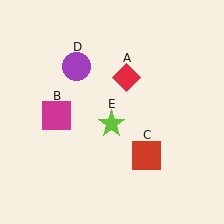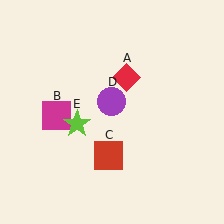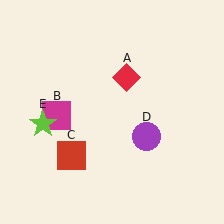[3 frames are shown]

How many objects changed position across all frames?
3 objects changed position: red square (object C), purple circle (object D), lime star (object E).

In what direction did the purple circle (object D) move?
The purple circle (object D) moved down and to the right.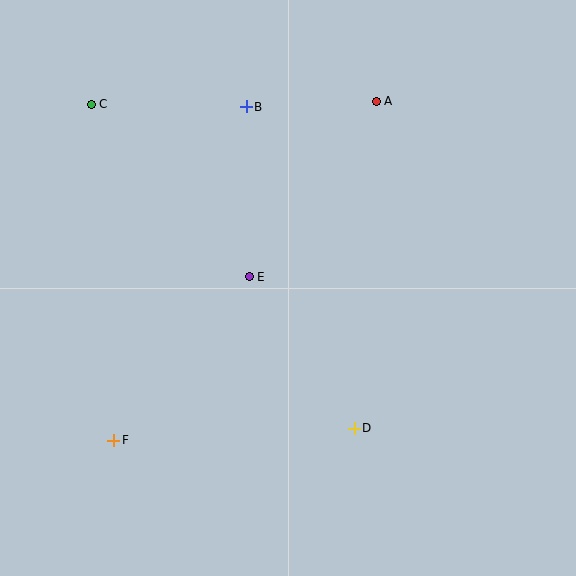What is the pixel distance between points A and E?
The distance between A and E is 217 pixels.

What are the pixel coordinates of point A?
Point A is at (376, 101).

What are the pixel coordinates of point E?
Point E is at (249, 277).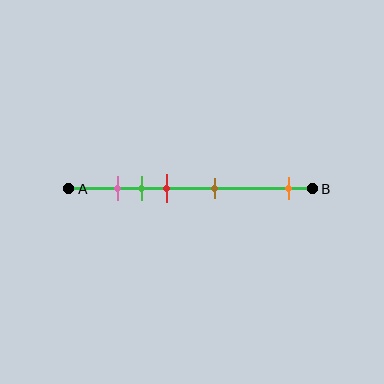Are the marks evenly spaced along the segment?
No, the marks are not evenly spaced.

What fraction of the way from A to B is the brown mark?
The brown mark is approximately 60% (0.6) of the way from A to B.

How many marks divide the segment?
There are 5 marks dividing the segment.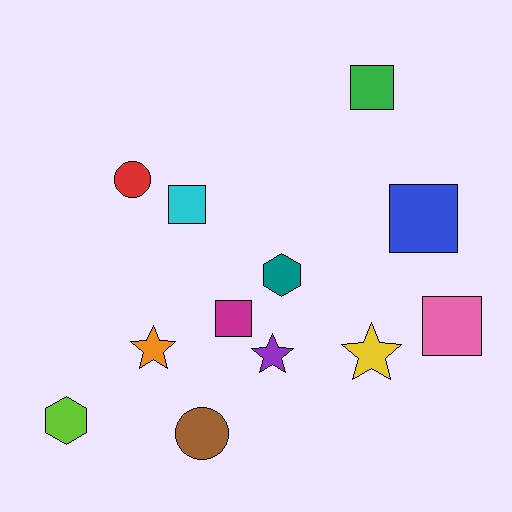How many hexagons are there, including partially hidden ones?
There are 2 hexagons.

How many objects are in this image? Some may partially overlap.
There are 12 objects.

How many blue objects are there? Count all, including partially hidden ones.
There is 1 blue object.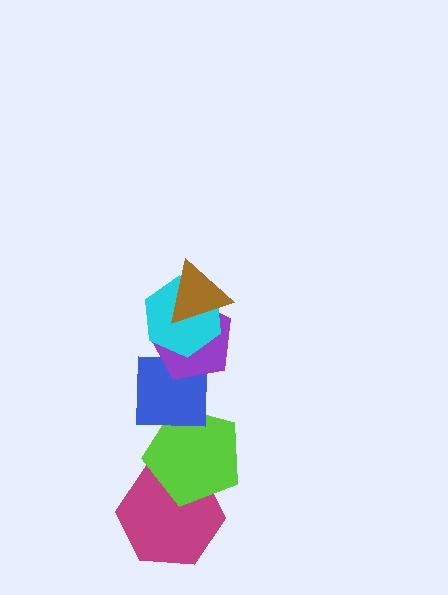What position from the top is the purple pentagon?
The purple pentagon is 3rd from the top.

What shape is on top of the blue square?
The purple pentagon is on top of the blue square.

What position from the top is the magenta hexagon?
The magenta hexagon is 6th from the top.